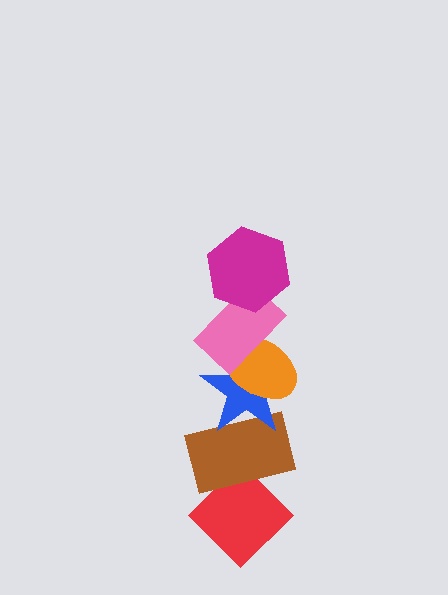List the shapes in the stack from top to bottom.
From top to bottom: the magenta hexagon, the pink rectangle, the orange ellipse, the blue star, the brown rectangle, the red diamond.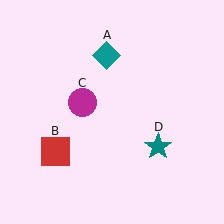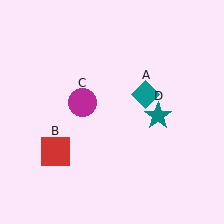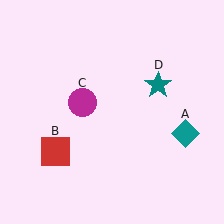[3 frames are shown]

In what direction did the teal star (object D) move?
The teal star (object D) moved up.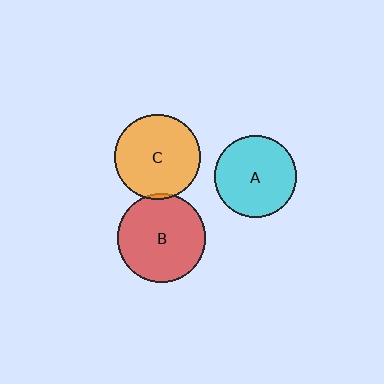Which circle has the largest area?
Circle B (red).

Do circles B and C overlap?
Yes.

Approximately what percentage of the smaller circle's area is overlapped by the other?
Approximately 5%.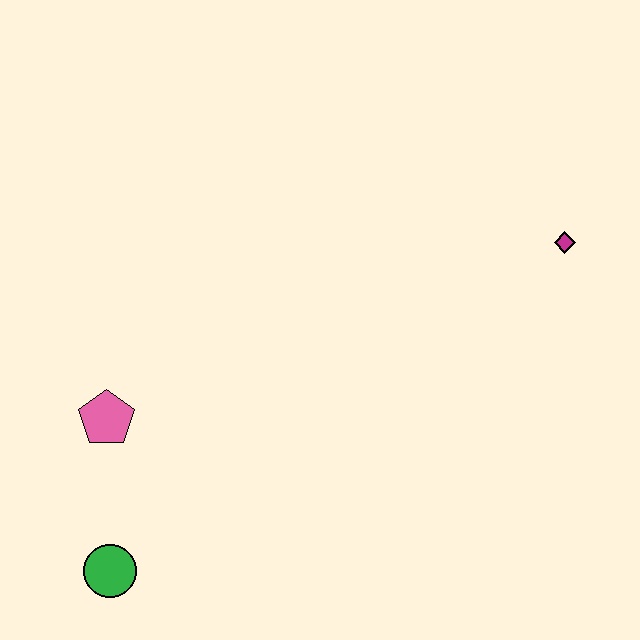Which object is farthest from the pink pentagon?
The magenta diamond is farthest from the pink pentagon.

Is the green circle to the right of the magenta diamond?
No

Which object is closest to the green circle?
The pink pentagon is closest to the green circle.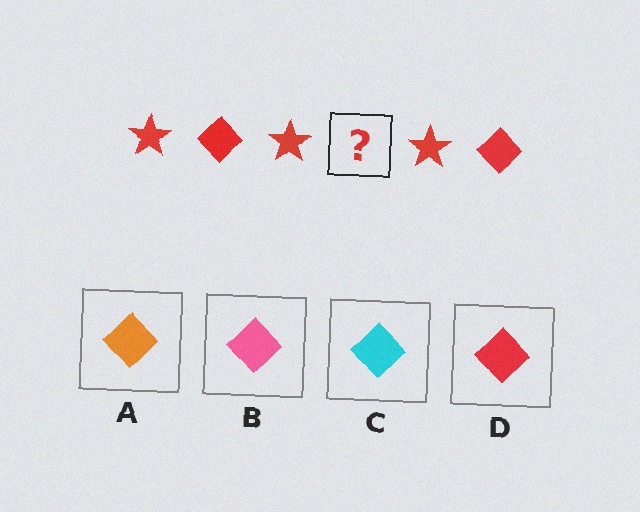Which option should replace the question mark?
Option D.